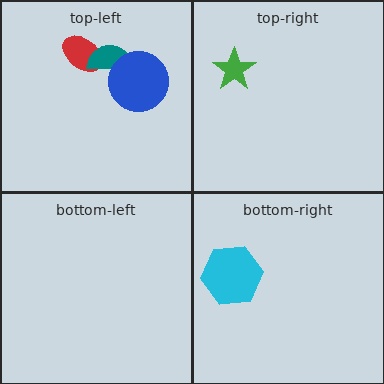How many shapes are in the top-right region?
1.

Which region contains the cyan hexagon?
The bottom-right region.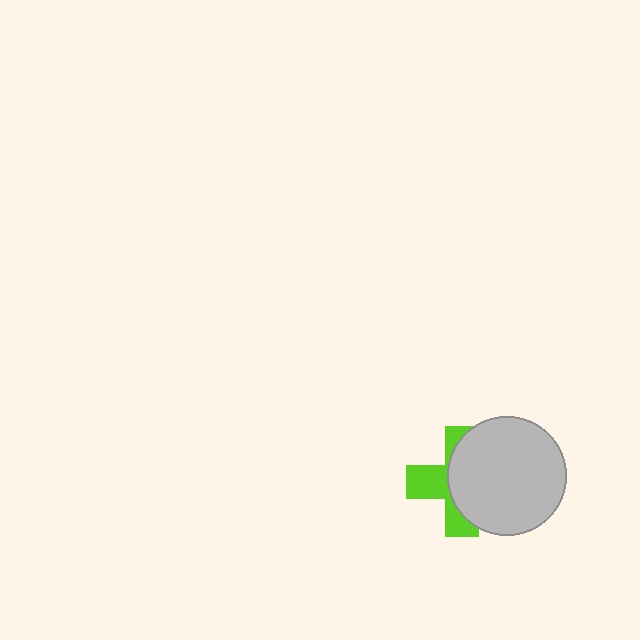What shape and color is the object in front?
The object in front is a light gray circle.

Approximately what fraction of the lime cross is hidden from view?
Roughly 58% of the lime cross is hidden behind the light gray circle.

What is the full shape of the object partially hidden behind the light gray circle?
The partially hidden object is a lime cross.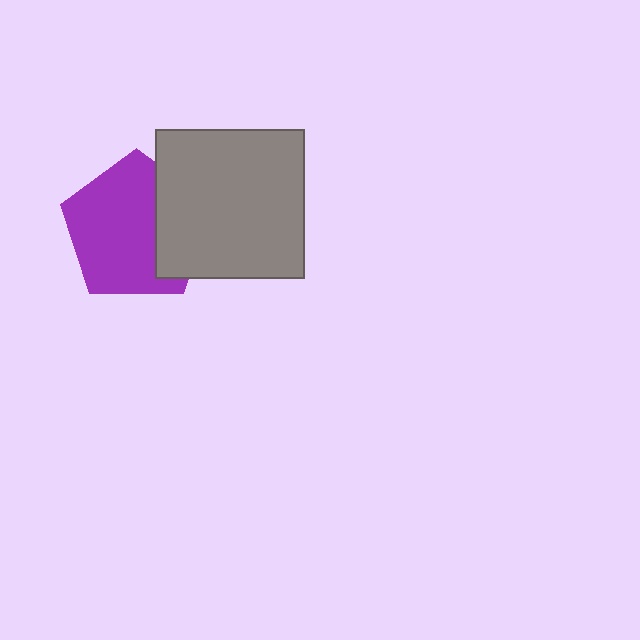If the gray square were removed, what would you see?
You would see the complete purple pentagon.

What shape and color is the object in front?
The object in front is a gray square.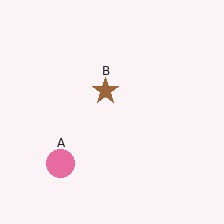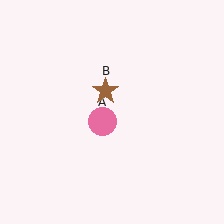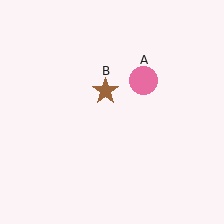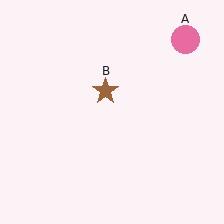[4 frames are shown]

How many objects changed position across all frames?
1 object changed position: pink circle (object A).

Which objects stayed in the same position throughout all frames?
Brown star (object B) remained stationary.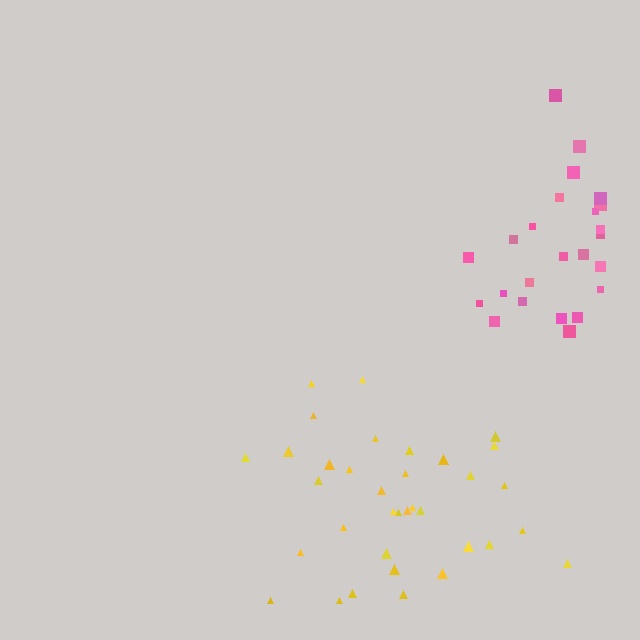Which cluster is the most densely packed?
Yellow.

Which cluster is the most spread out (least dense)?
Pink.